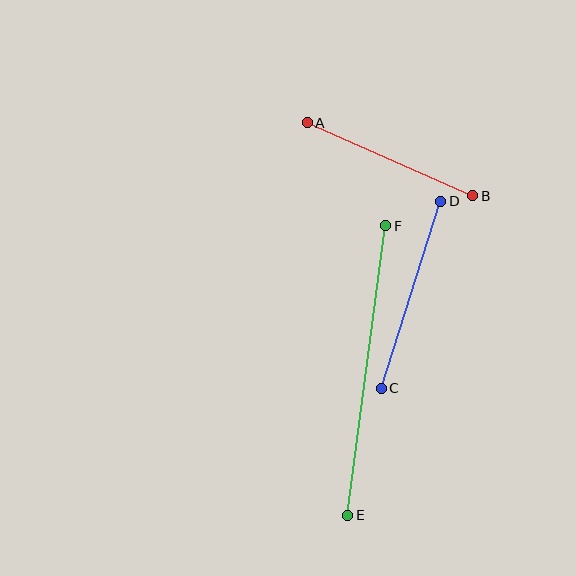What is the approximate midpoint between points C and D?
The midpoint is at approximately (411, 295) pixels.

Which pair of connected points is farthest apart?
Points E and F are farthest apart.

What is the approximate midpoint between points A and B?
The midpoint is at approximately (390, 159) pixels.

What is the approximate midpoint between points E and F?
The midpoint is at approximately (367, 371) pixels.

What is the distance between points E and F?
The distance is approximately 292 pixels.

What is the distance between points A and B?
The distance is approximately 181 pixels.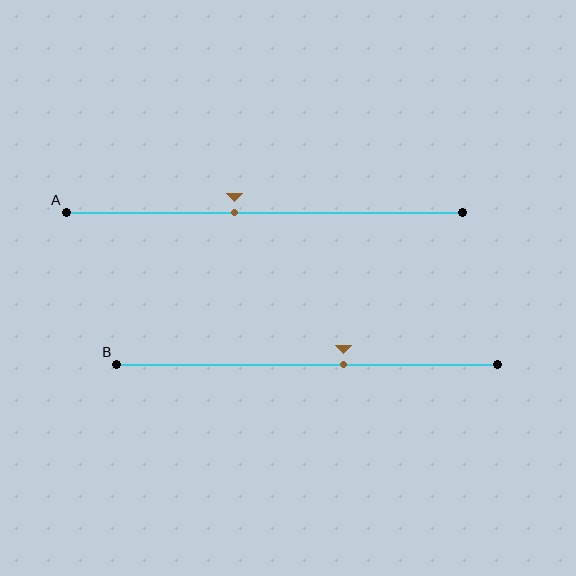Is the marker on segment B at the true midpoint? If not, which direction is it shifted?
No, the marker on segment B is shifted to the right by about 10% of the segment length.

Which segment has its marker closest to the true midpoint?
Segment A has its marker closest to the true midpoint.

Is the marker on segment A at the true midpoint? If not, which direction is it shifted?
No, the marker on segment A is shifted to the left by about 7% of the segment length.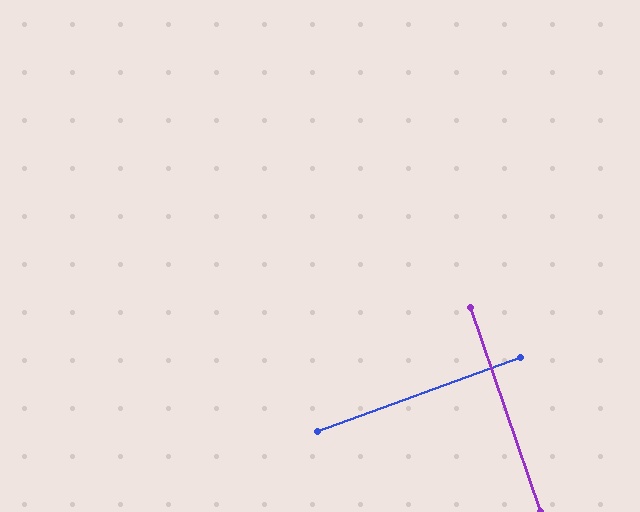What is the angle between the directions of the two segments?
Approximately 89 degrees.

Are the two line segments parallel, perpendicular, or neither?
Perpendicular — they meet at approximately 89°.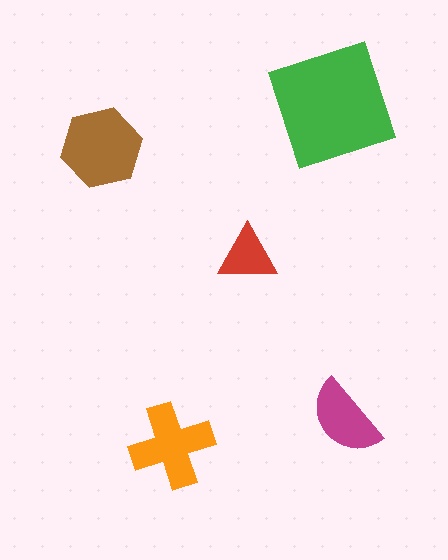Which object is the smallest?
The red triangle.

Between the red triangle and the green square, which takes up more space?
The green square.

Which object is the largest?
The green square.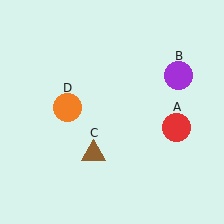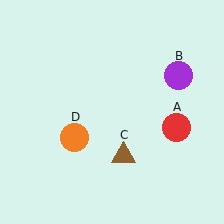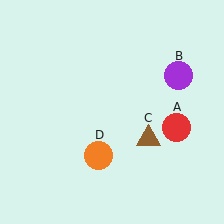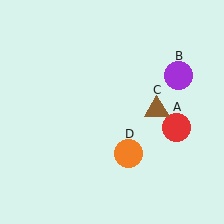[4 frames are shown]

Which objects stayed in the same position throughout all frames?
Red circle (object A) and purple circle (object B) remained stationary.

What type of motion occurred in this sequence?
The brown triangle (object C), orange circle (object D) rotated counterclockwise around the center of the scene.